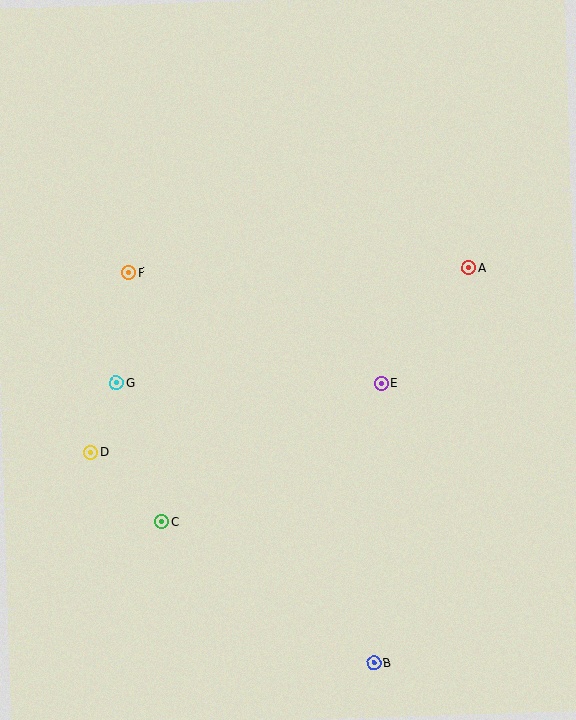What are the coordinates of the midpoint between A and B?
The midpoint between A and B is at (421, 466).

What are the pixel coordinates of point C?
Point C is at (162, 522).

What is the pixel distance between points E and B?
The distance between E and B is 280 pixels.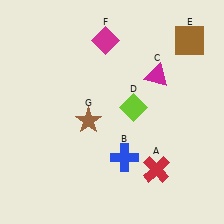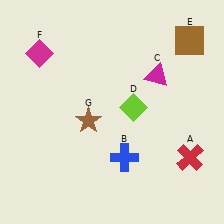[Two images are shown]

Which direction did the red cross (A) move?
The red cross (A) moved right.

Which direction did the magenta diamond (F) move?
The magenta diamond (F) moved left.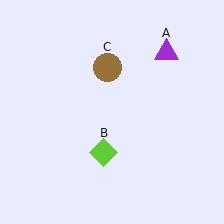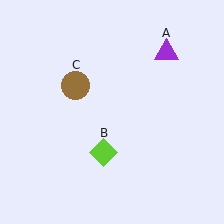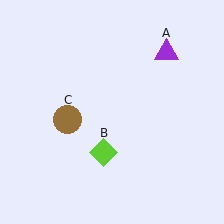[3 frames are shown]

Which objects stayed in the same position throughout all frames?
Purple triangle (object A) and lime diamond (object B) remained stationary.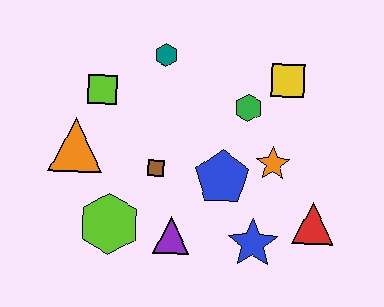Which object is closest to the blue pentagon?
The orange star is closest to the blue pentagon.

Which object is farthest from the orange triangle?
The red triangle is farthest from the orange triangle.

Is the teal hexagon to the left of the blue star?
Yes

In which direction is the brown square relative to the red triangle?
The brown square is to the left of the red triangle.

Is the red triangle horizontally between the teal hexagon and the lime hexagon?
No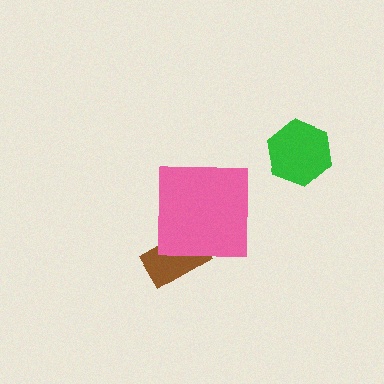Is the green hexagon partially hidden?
No, no other shape covers it.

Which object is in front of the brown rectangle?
The pink square is in front of the brown rectangle.